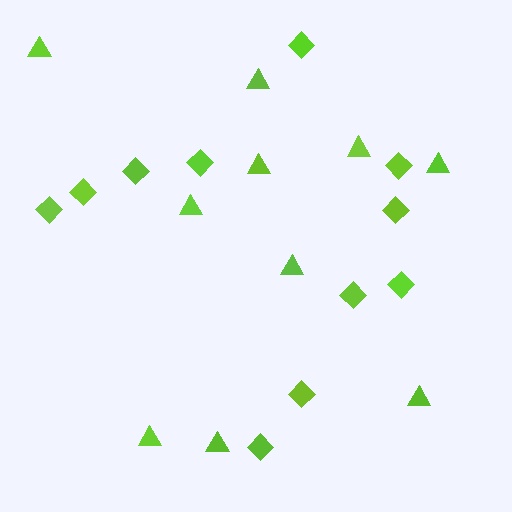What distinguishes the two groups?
There are 2 groups: one group of diamonds (11) and one group of triangles (10).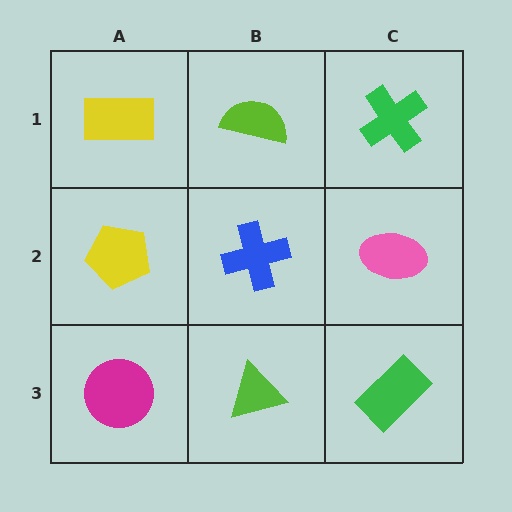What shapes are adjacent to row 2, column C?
A green cross (row 1, column C), a green rectangle (row 3, column C), a blue cross (row 2, column B).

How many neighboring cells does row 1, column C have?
2.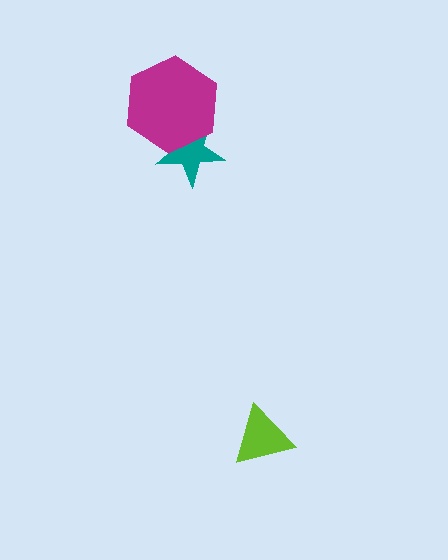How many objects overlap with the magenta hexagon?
1 object overlaps with the magenta hexagon.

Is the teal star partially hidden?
Yes, it is partially covered by another shape.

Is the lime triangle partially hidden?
No, no other shape covers it.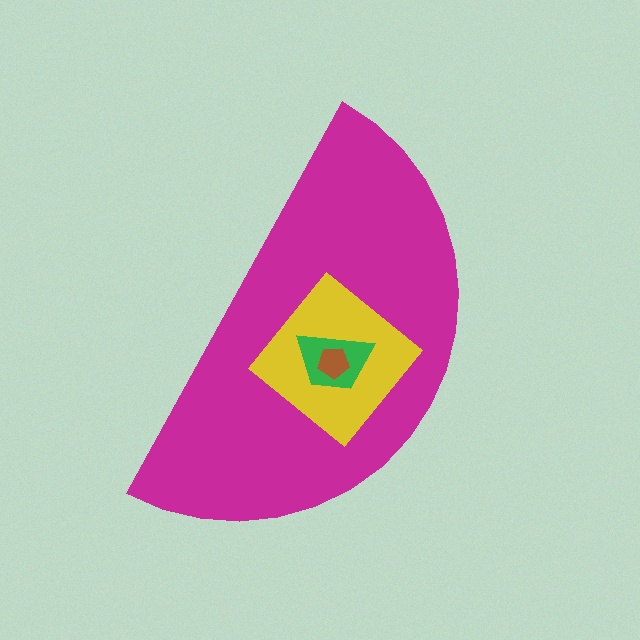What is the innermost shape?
The brown pentagon.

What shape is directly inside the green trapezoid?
The brown pentagon.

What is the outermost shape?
The magenta semicircle.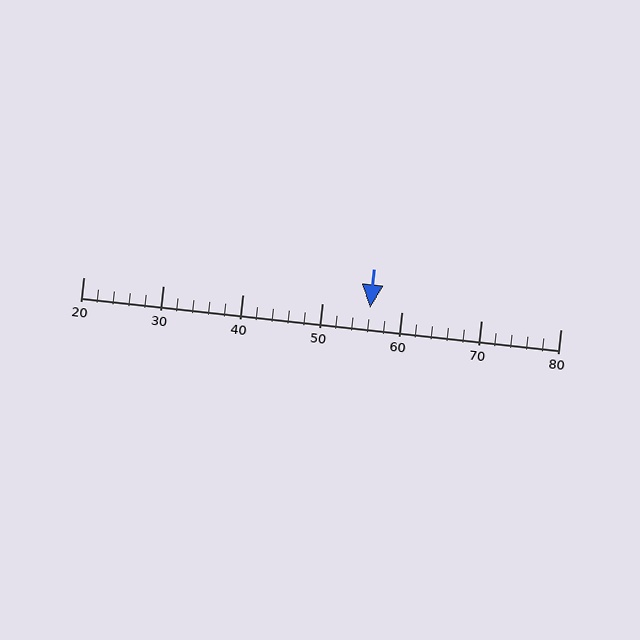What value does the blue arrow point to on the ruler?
The blue arrow points to approximately 56.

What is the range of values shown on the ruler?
The ruler shows values from 20 to 80.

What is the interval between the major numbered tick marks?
The major tick marks are spaced 10 units apart.